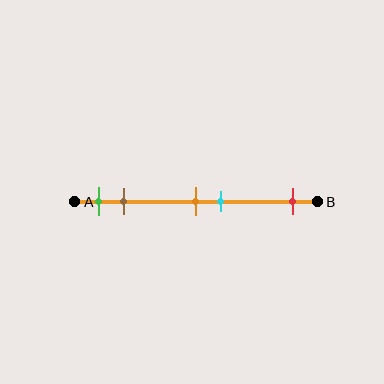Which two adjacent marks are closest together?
The orange and cyan marks are the closest adjacent pair.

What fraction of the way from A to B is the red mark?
The red mark is approximately 90% (0.9) of the way from A to B.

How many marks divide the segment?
There are 5 marks dividing the segment.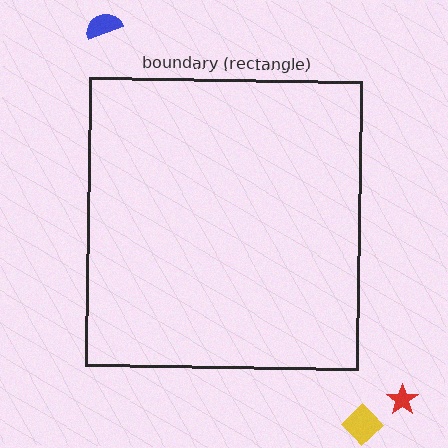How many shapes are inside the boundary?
0 inside, 3 outside.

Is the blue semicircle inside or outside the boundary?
Outside.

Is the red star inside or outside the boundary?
Outside.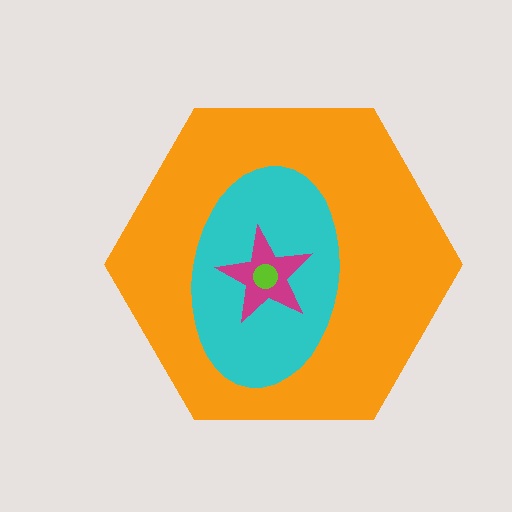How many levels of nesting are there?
4.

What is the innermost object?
The lime circle.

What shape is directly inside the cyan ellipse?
The magenta star.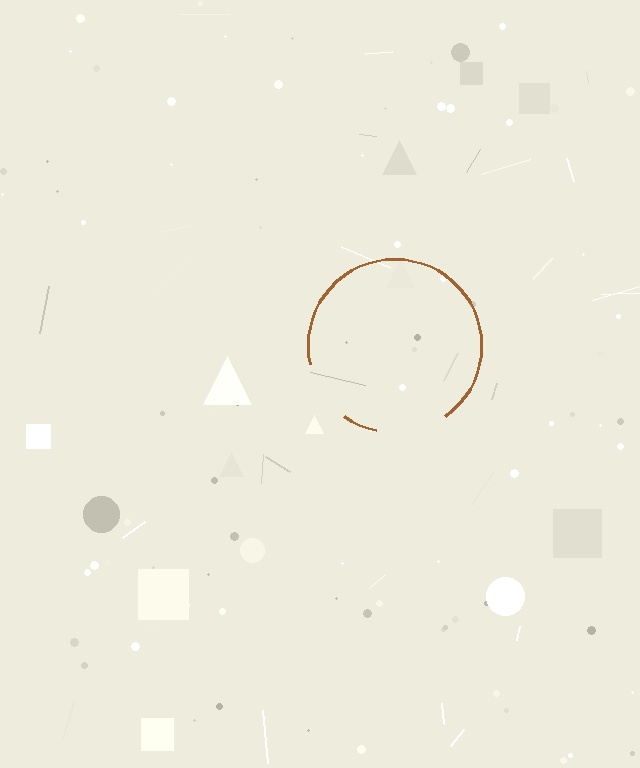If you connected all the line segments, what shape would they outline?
They would outline a circle.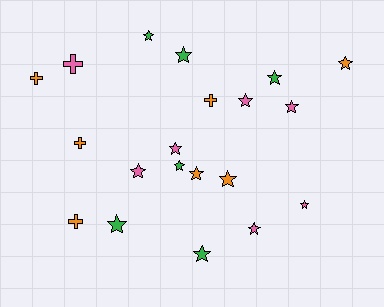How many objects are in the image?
There are 20 objects.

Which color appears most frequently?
Orange, with 7 objects.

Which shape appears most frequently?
Star, with 15 objects.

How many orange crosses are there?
There are 4 orange crosses.